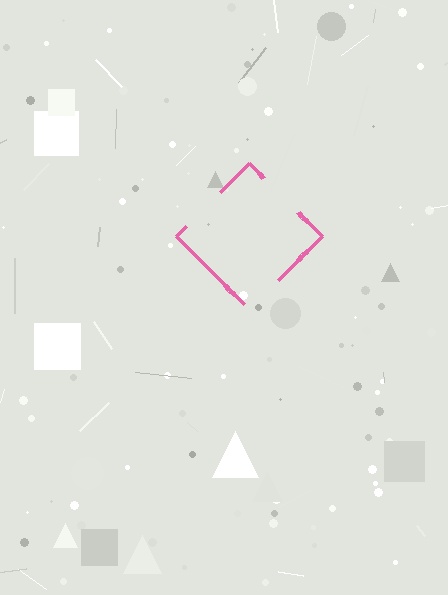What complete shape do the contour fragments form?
The contour fragments form a diamond.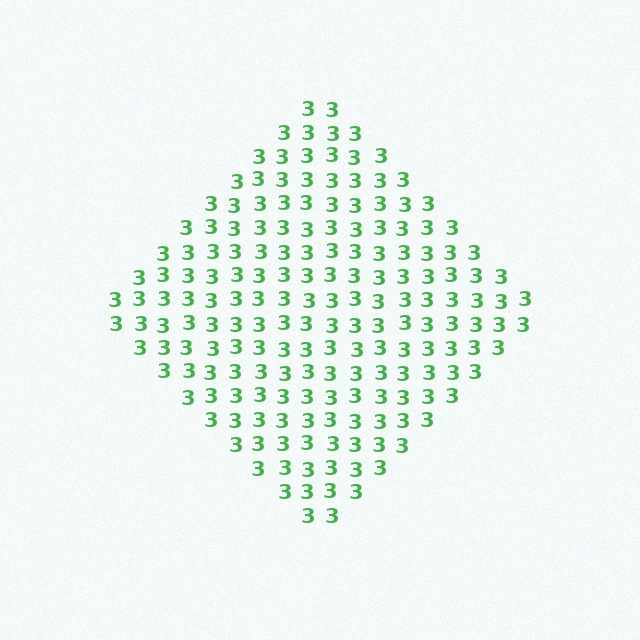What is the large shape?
The large shape is a diamond.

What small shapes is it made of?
It is made of small digit 3's.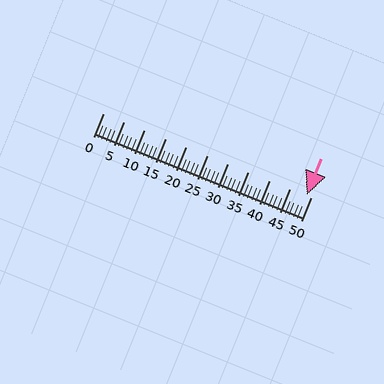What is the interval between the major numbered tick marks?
The major tick marks are spaced 5 units apart.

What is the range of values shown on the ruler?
The ruler shows values from 0 to 50.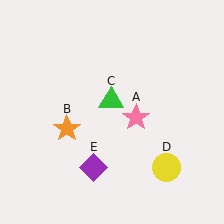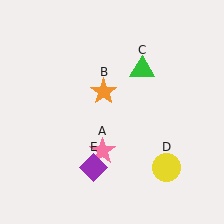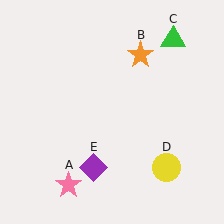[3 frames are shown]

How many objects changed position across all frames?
3 objects changed position: pink star (object A), orange star (object B), green triangle (object C).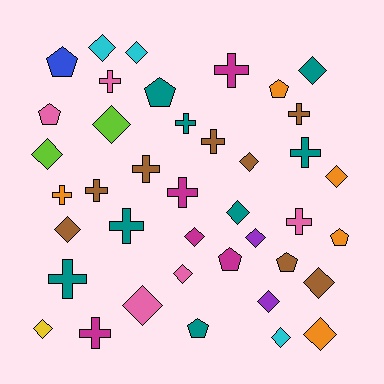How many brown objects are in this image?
There are 8 brown objects.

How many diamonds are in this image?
There are 18 diamonds.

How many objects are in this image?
There are 40 objects.